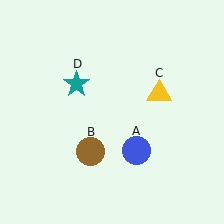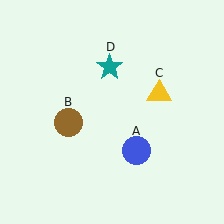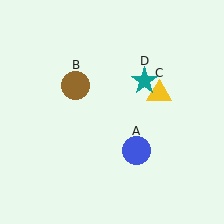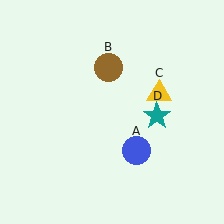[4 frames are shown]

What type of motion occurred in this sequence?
The brown circle (object B), teal star (object D) rotated clockwise around the center of the scene.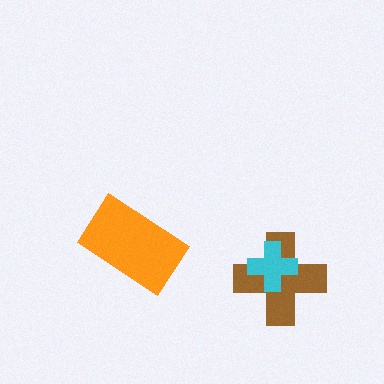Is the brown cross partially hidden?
Yes, it is partially covered by another shape.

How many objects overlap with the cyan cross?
1 object overlaps with the cyan cross.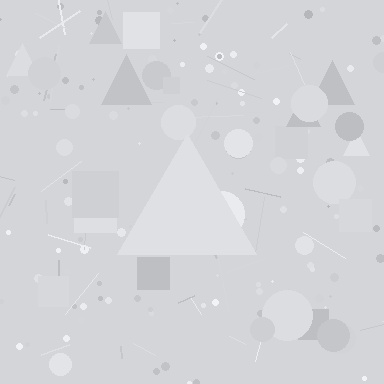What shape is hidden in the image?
A triangle is hidden in the image.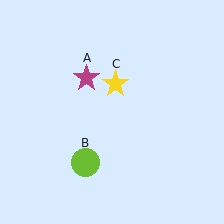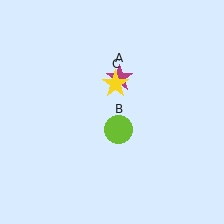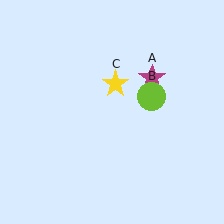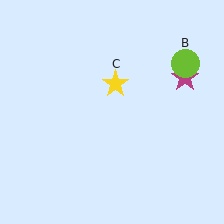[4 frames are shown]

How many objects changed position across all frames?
2 objects changed position: magenta star (object A), lime circle (object B).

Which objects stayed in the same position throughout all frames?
Yellow star (object C) remained stationary.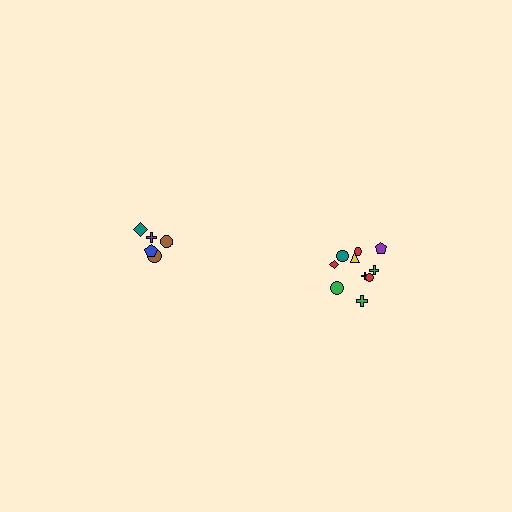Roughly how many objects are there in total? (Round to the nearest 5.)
Roughly 15 objects in total.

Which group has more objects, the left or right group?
The right group.